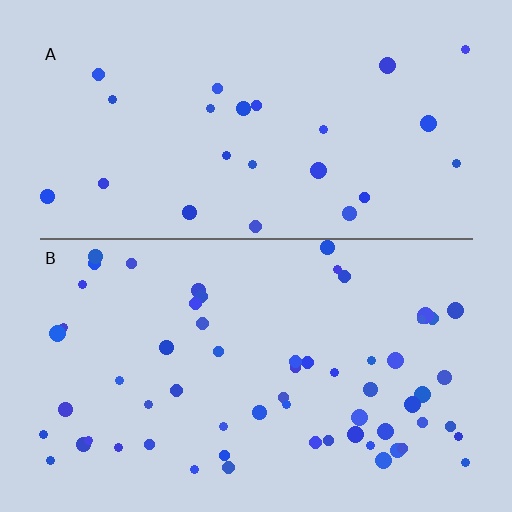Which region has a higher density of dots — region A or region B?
B (the bottom).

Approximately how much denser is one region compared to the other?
Approximately 2.5× — region B over region A.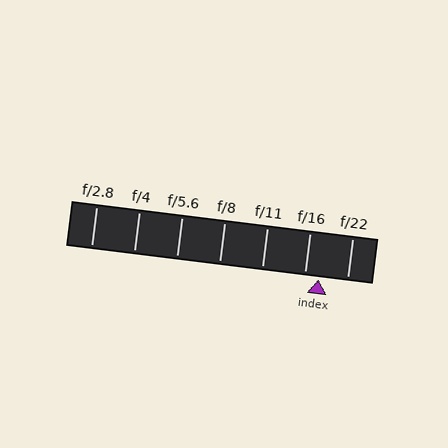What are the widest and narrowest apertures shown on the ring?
The widest aperture shown is f/2.8 and the narrowest is f/22.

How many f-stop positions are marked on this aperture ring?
There are 7 f-stop positions marked.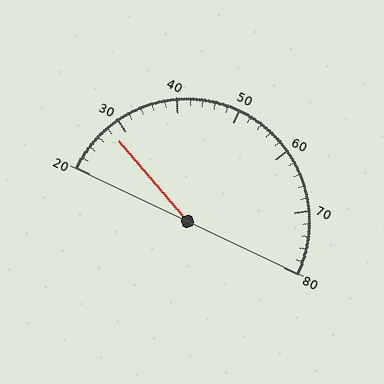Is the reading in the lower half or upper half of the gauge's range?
The reading is in the lower half of the range (20 to 80).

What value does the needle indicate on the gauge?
The needle indicates approximately 28.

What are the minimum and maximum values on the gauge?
The gauge ranges from 20 to 80.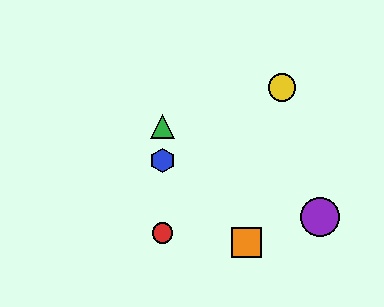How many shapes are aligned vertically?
3 shapes (the red circle, the blue hexagon, the green triangle) are aligned vertically.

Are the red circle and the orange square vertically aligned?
No, the red circle is at x≈162 and the orange square is at x≈246.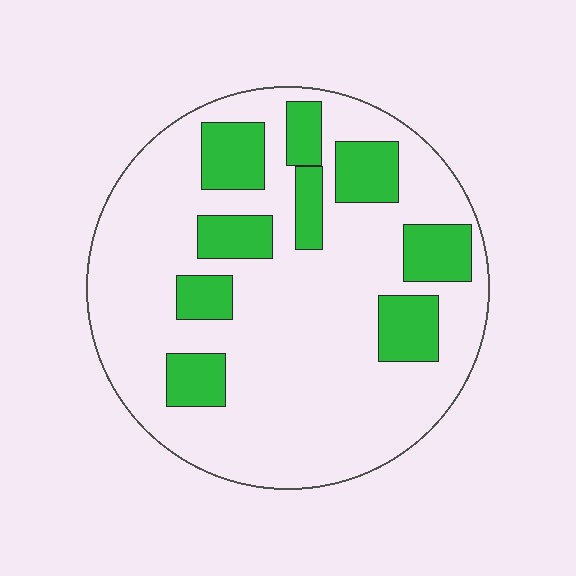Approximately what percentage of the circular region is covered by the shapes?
Approximately 25%.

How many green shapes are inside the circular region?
9.